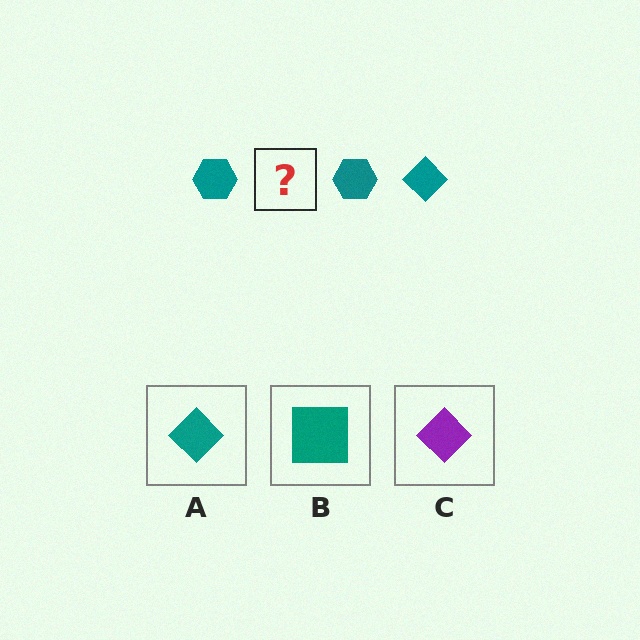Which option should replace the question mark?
Option A.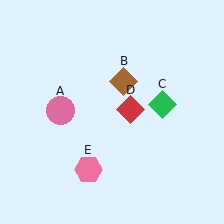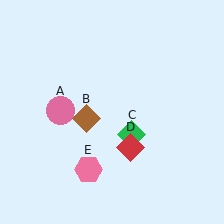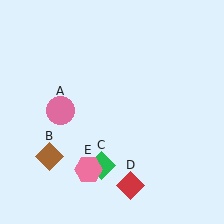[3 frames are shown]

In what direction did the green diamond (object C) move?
The green diamond (object C) moved down and to the left.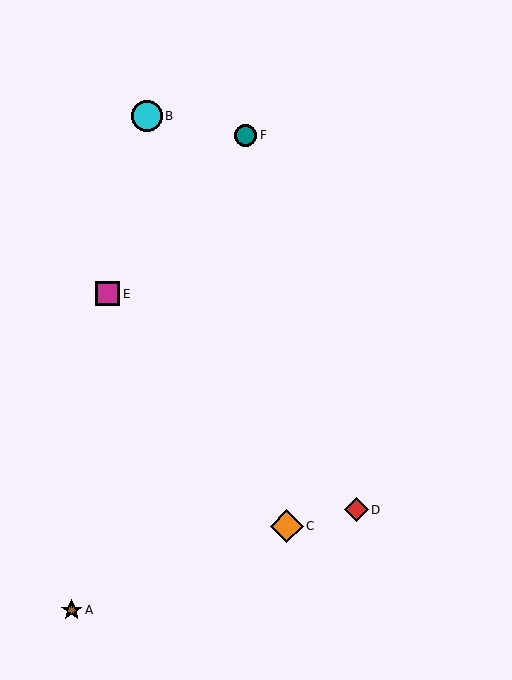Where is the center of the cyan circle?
The center of the cyan circle is at (147, 116).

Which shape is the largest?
The orange diamond (labeled C) is the largest.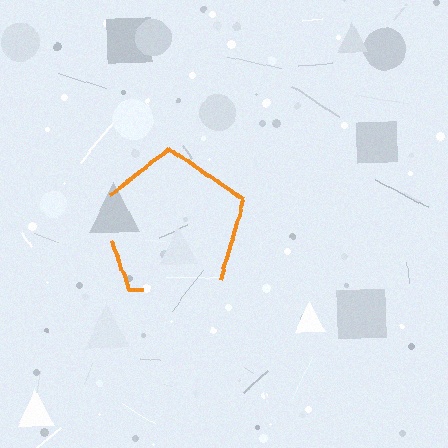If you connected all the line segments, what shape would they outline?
They would outline a pentagon.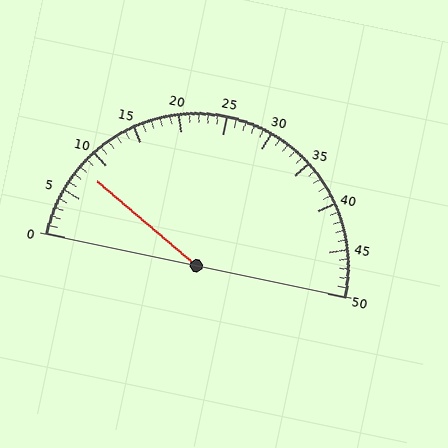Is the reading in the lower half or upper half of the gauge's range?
The reading is in the lower half of the range (0 to 50).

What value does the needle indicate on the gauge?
The needle indicates approximately 8.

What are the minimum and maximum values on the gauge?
The gauge ranges from 0 to 50.